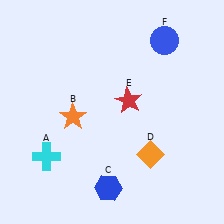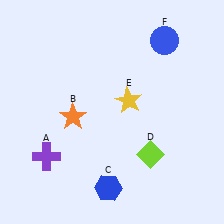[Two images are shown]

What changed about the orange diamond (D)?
In Image 1, D is orange. In Image 2, it changed to lime.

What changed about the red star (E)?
In Image 1, E is red. In Image 2, it changed to yellow.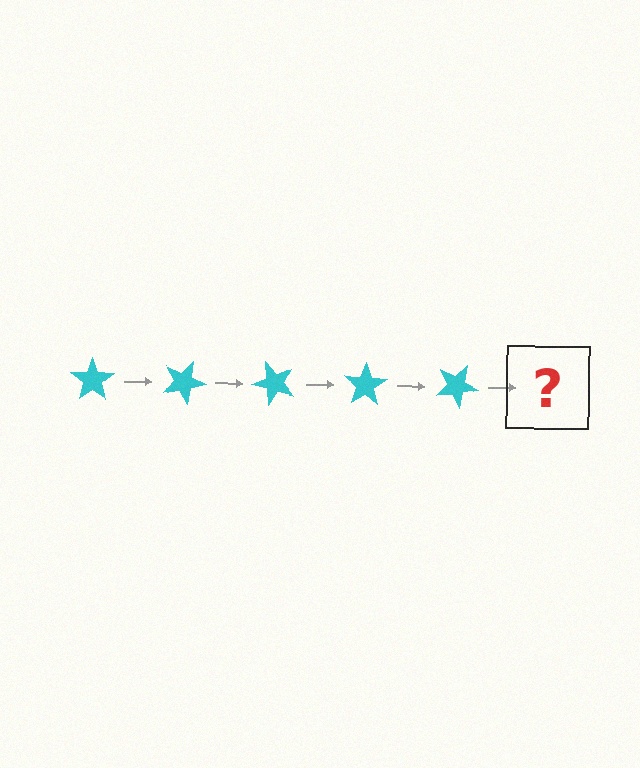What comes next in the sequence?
The next element should be a cyan star rotated 125 degrees.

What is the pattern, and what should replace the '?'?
The pattern is that the star rotates 25 degrees each step. The '?' should be a cyan star rotated 125 degrees.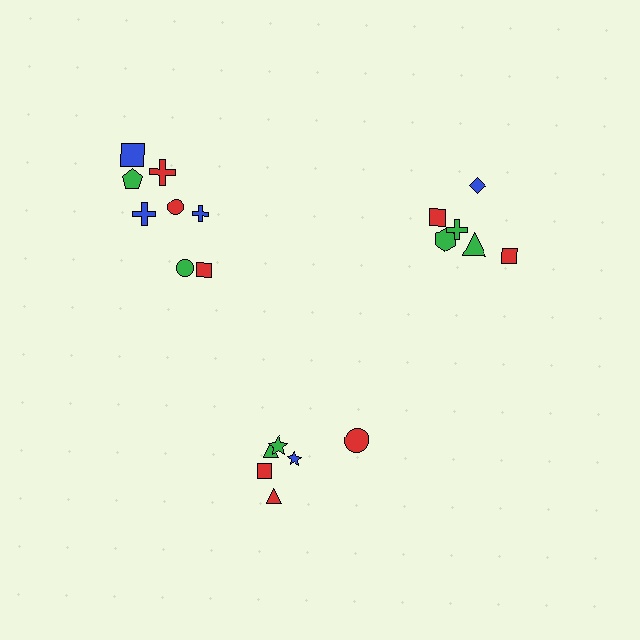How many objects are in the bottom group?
There are 6 objects.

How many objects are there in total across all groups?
There are 20 objects.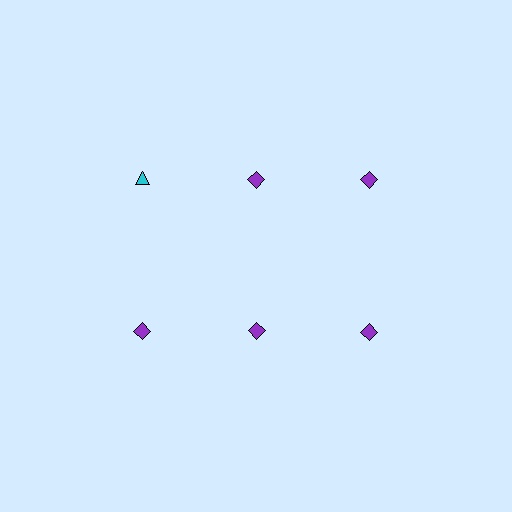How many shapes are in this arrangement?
There are 6 shapes arranged in a grid pattern.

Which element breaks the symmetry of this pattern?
The cyan triangle in the top row, leftmost column breaks the symmetry. All other shapes are purple diamonds.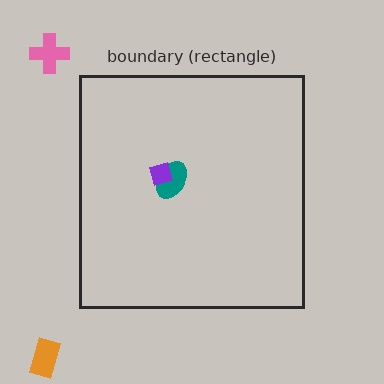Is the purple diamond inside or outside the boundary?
Inside.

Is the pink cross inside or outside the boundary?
Outside.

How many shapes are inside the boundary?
2 inside, 2 outside.